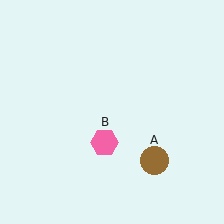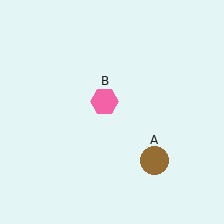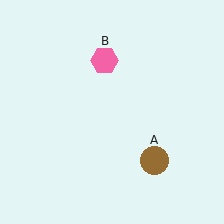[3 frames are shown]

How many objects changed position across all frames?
1 object changed position: pink hexagon (object B).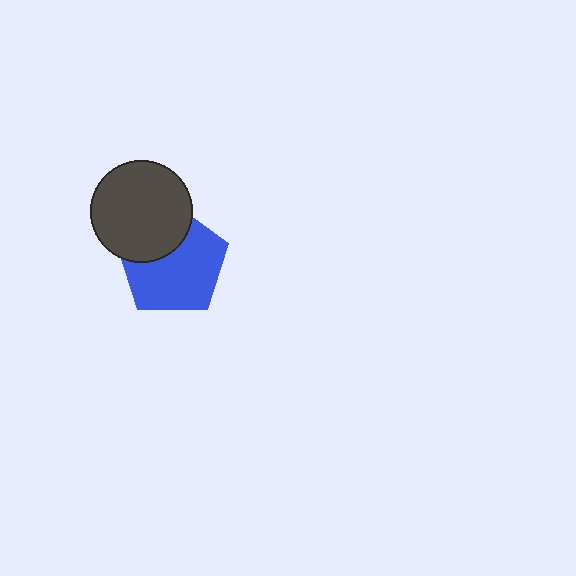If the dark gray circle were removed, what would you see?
You would see the complete blue pentagon.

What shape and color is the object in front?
The object in front is a dark gray circle.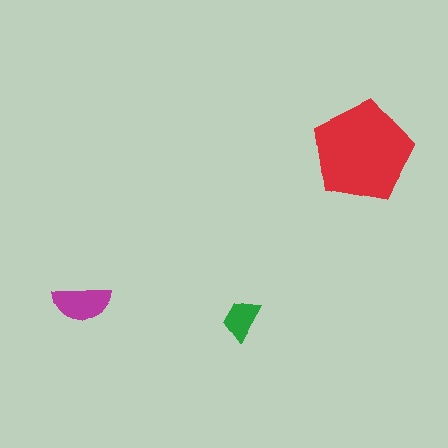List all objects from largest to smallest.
The red pentagon, the magenta semicircle, the green trapezoid.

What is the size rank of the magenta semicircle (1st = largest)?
2nd.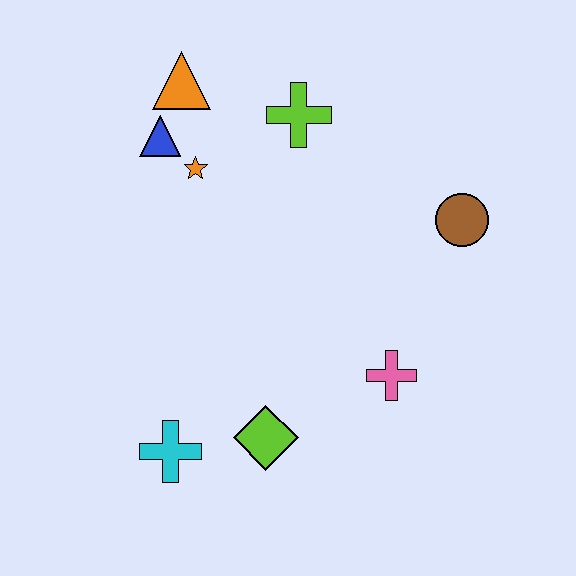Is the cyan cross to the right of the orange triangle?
No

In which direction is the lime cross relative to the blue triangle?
The lime cross is to the right of the blue triangle.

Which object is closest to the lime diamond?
The cyan cross is closest to the lime diamond.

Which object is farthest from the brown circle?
The cyan cross is farthest from the brown circle.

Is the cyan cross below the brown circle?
Yes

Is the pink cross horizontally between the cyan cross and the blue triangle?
No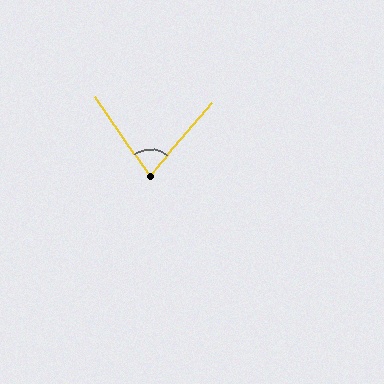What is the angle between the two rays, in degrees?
Approximately 75 degrees.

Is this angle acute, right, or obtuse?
It is acute.